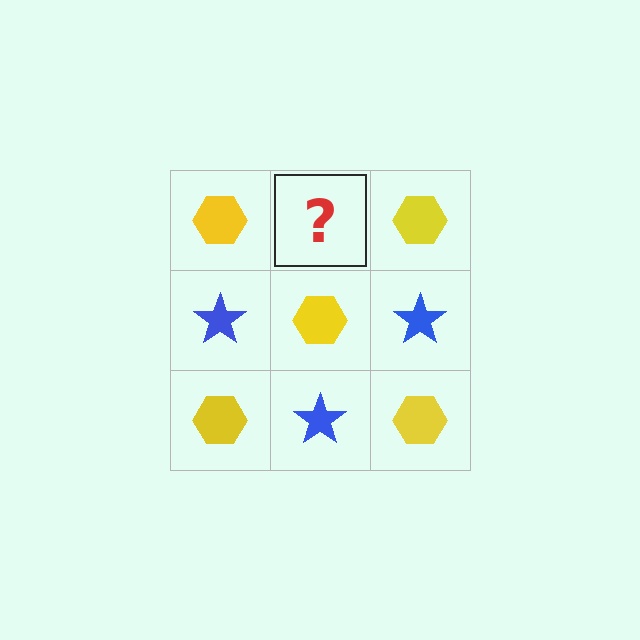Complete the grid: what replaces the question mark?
The question mark should be replaced with a blue star.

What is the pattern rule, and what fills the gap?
The rule is that it alternates yellow hexagon and blue star in a checkerboard pattern. The gap should be filled with a blue star.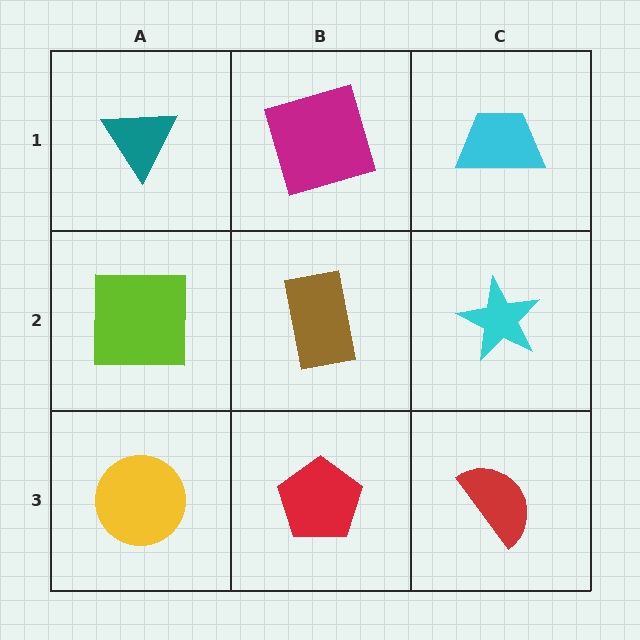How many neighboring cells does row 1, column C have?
2.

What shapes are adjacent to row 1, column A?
A lime square (row 2, column A), a magenta square (row 1, column B).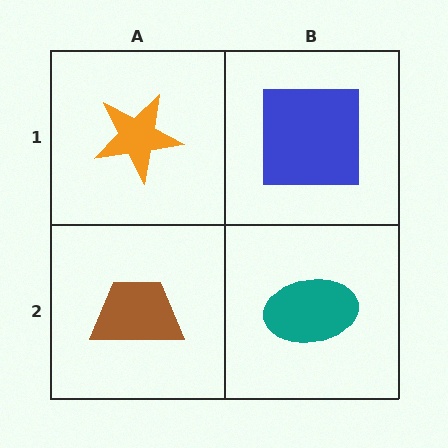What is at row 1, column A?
An orange star.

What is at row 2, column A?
A brown trapezoid.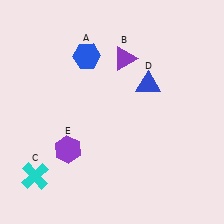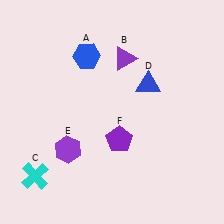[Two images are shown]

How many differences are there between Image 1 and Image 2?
There is 1 difference between the two images.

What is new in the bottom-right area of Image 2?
A purple pentagon (F) was added in the bottom-right area of Image 2.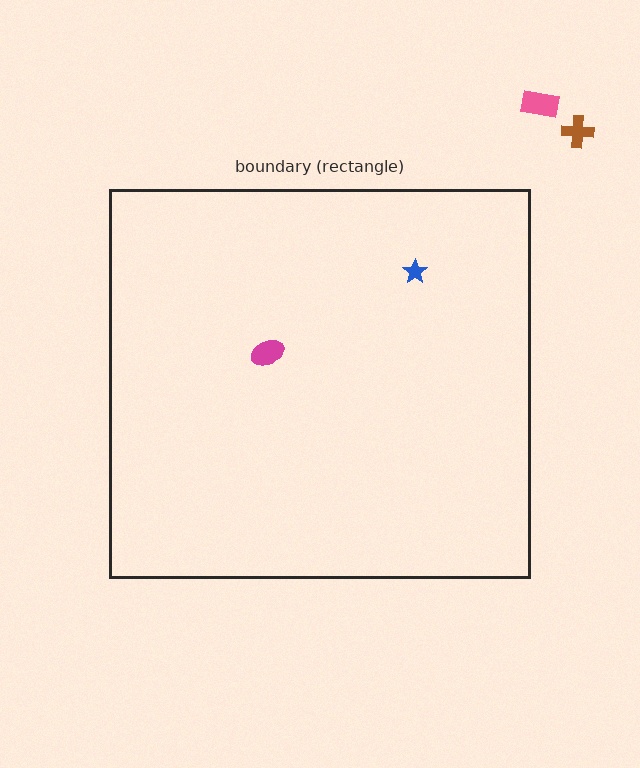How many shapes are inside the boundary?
2 inside, 2 outside.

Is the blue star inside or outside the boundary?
Inside.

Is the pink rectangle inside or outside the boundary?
Outside.